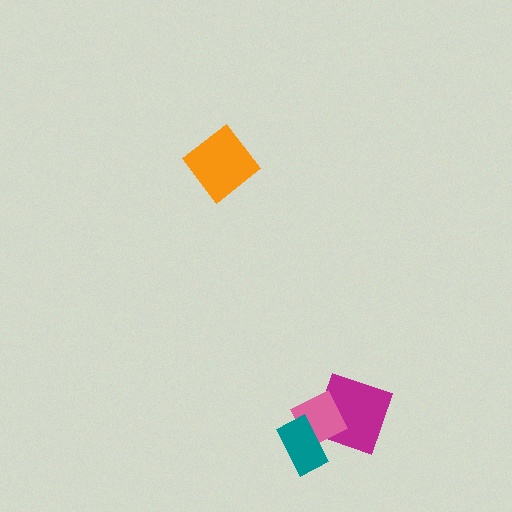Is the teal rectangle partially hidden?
No, no other shape covers it.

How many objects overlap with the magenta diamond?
2 objects overlap with the magenta diamond.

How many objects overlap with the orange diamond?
0 objects overlap with the orange diamond.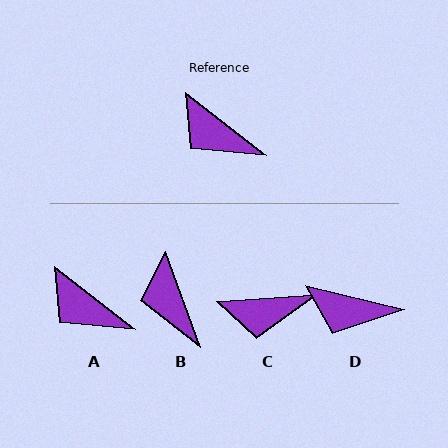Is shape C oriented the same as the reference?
No, it is off by about 41 degrees.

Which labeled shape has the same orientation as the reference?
A.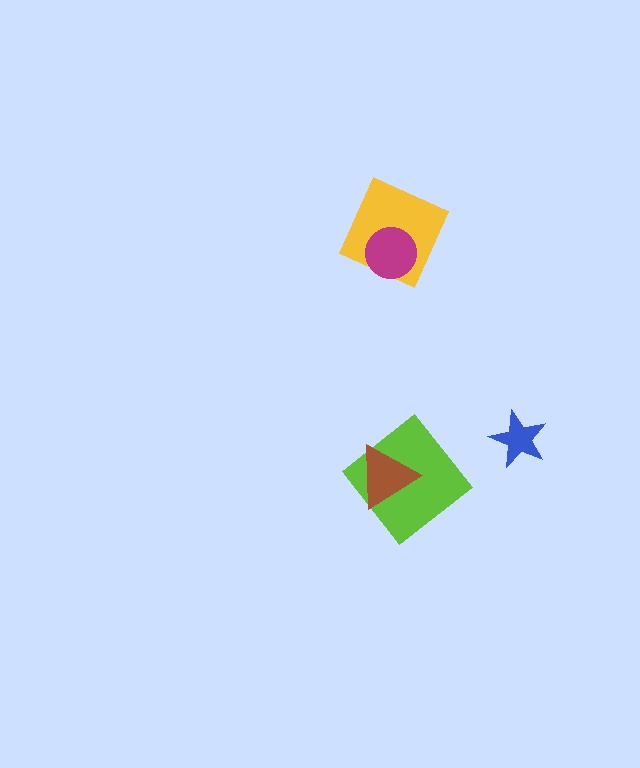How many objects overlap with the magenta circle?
1 object overlaps with the magenta circle.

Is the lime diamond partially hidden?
Yes, it is partially covered by another shape.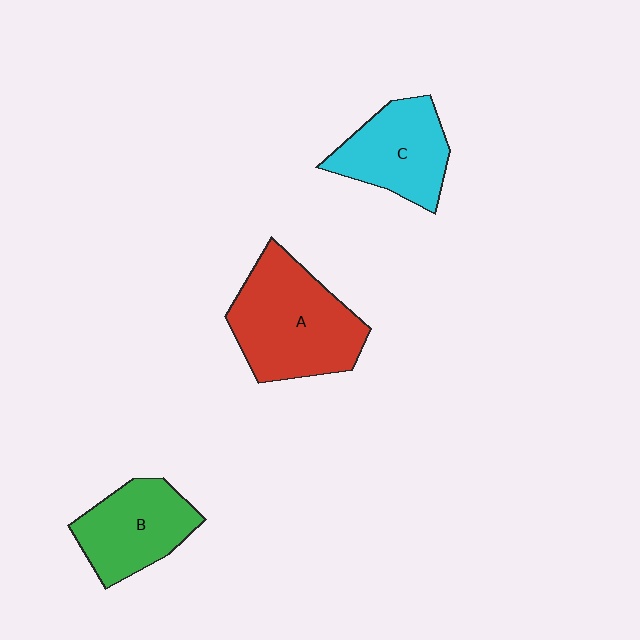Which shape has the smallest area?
Shape B (green).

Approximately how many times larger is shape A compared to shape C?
Approximately 1.4 times.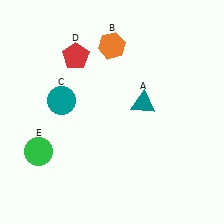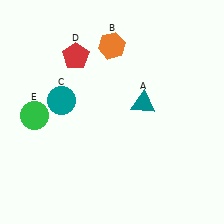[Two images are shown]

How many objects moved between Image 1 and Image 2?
1 object moved between the two images.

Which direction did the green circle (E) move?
The green circle (E) moved up.